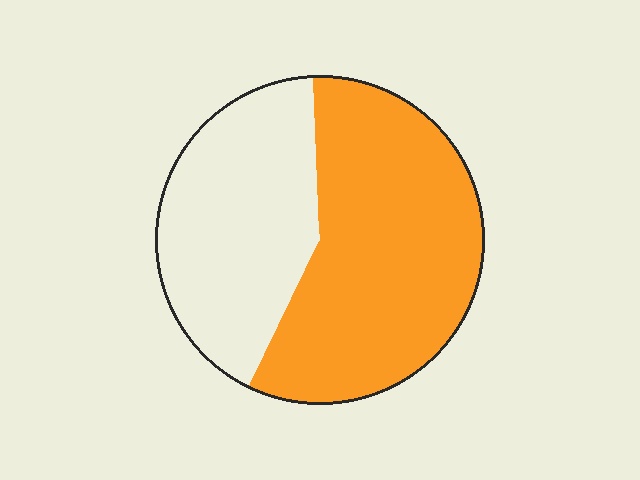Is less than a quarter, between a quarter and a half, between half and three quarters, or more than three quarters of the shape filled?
Between half and three quarters.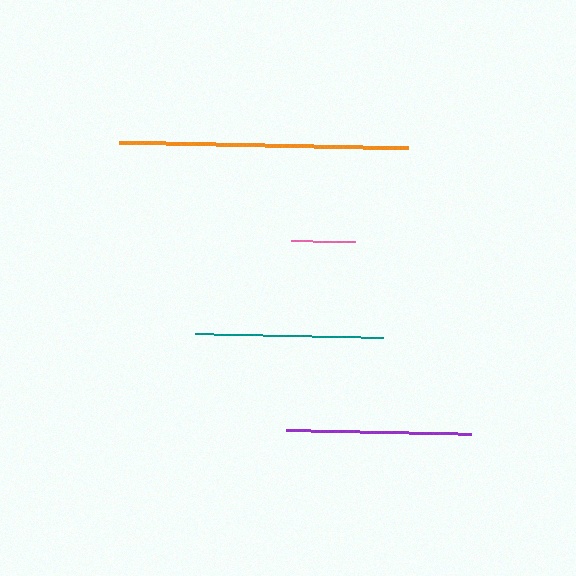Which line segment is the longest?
The orange line is the longest at approximately 289 pixels.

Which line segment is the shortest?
The pink line is the shortest at approximately 64 pixels.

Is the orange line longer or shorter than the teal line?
The orange line is longer than the teal line.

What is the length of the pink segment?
The pink segment is approximately 64 pixels long.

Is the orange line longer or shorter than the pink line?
The orange line is longer than the pink line.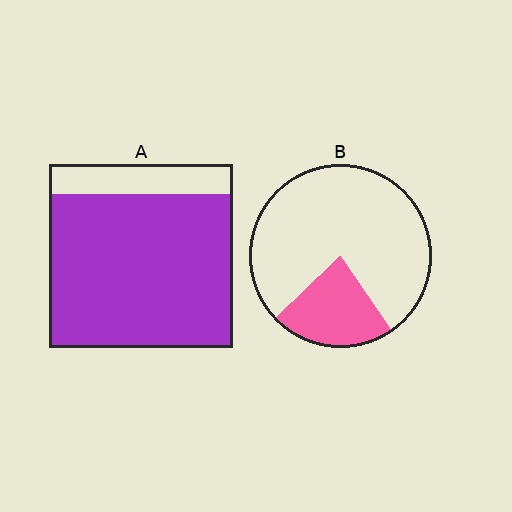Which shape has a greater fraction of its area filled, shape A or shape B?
Shape A.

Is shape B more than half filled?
No.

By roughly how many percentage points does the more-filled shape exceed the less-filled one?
By roughly 60 percentage points (A over B).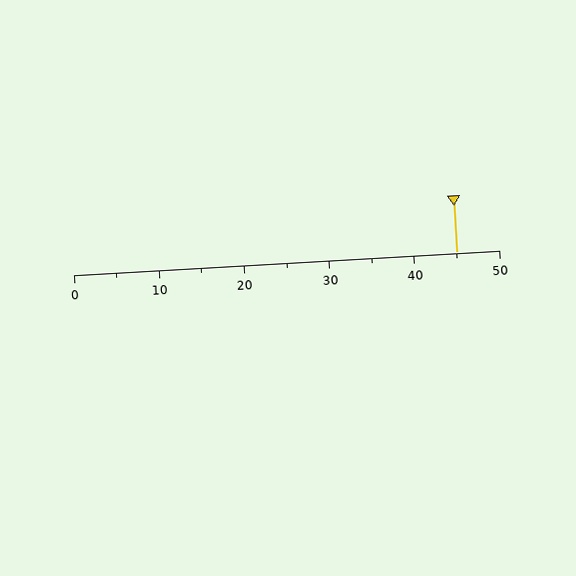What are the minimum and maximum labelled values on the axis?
The axis runs from 0 to 50.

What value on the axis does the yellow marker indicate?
The marker indicates approximately 45.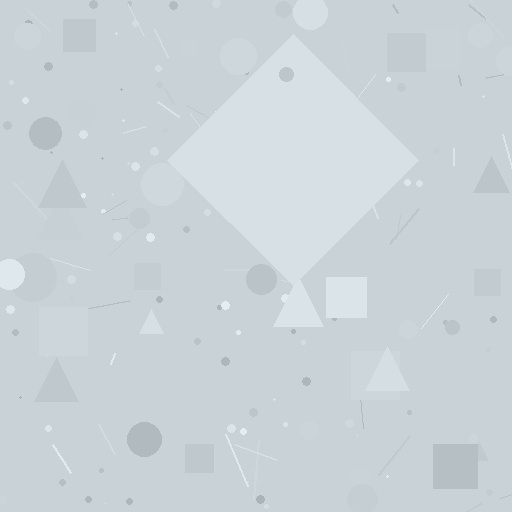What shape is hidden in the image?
A diamond is hidden in the image.